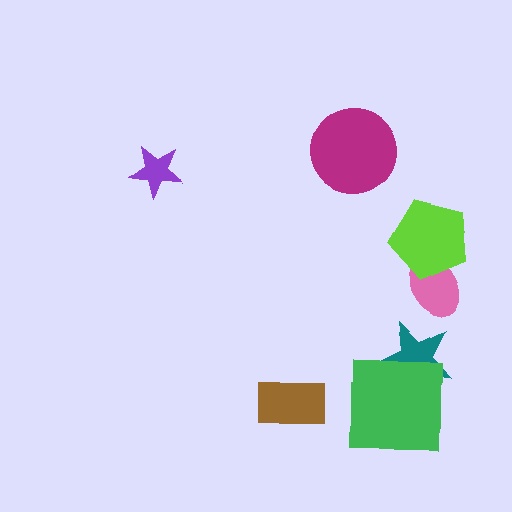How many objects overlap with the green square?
1 object overlaps with the green square.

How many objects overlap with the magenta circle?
0 objects overlap with the magenta circle.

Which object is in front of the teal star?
The green square is in front of the teal star.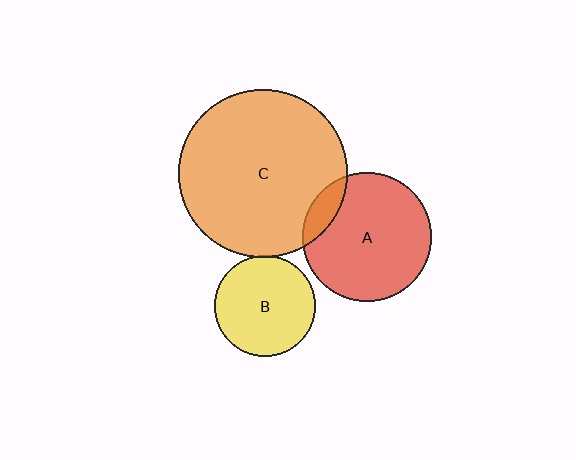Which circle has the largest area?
Circle C (orange).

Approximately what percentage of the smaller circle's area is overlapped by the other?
Approximately 10%.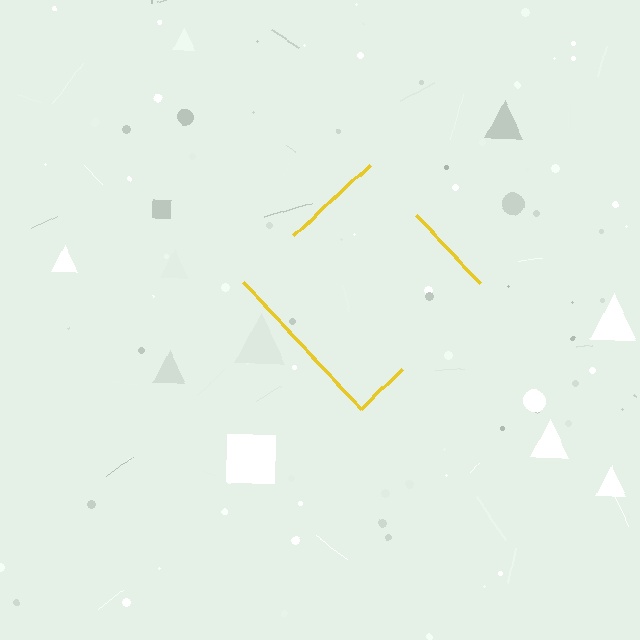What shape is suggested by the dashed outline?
The dashed outline suggests a diamond.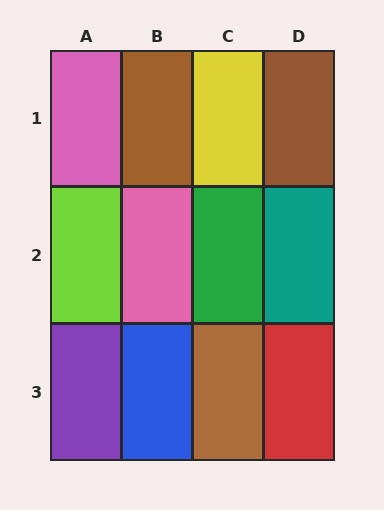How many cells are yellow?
1 cell is yellow.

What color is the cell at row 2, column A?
Lime.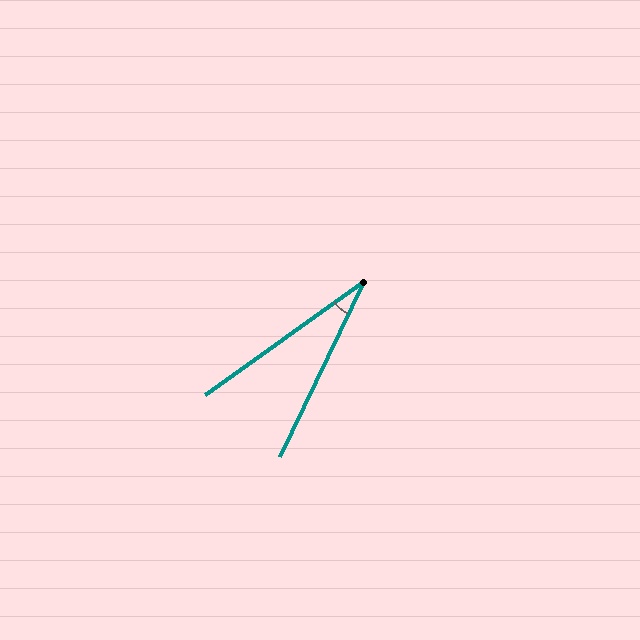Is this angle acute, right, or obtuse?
It is acute.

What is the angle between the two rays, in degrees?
Approximately 29 degrees.